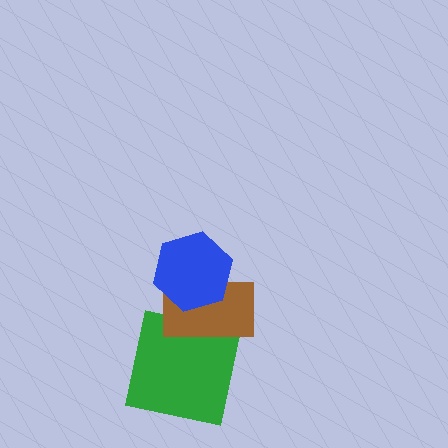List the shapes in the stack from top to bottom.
From top to bottom: the blue hexagon, the brown rectangle, the green square.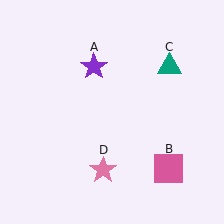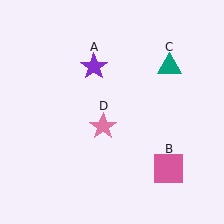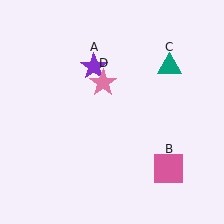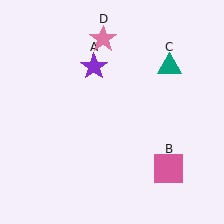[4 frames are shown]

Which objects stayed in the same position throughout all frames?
Purple star (object A) and pink square (object B) and teal triangle (object C) remained stationary.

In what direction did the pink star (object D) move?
The pink star (object D) moved up.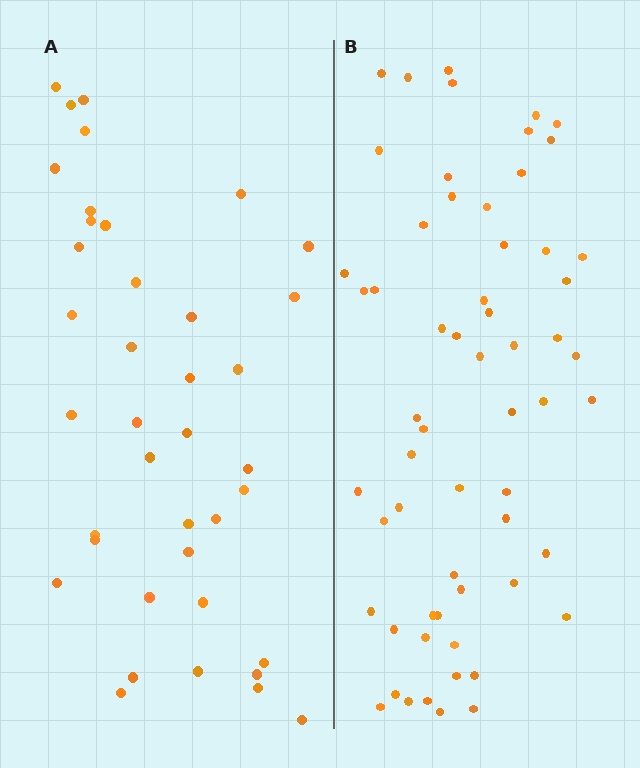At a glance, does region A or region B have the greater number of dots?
Region B (the right region) has more dots.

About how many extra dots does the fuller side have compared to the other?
Region B has approximately 20 more dots than region A.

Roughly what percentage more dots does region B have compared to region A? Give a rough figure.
About 55% more.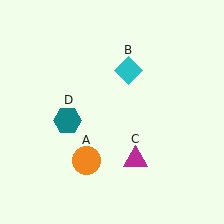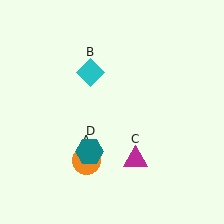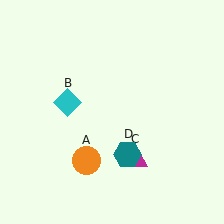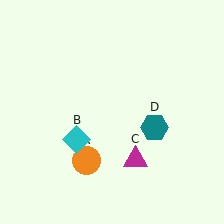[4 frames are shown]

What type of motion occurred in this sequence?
The cyan diamond (object B), teal hexagon (object D) rotated counterclockwise around the center of the scene.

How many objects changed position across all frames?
2 objects changed position: cyan diamond (object B), teal hexagon (object D).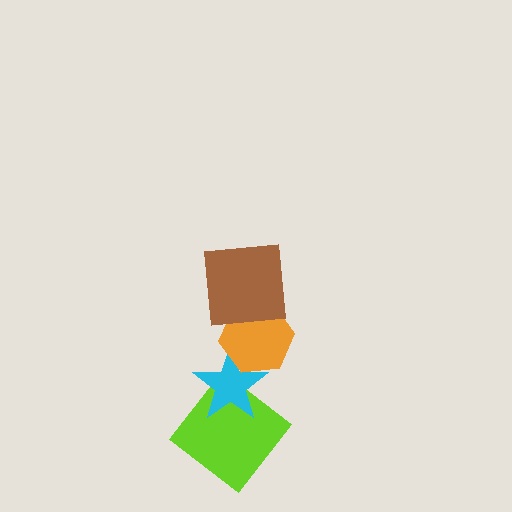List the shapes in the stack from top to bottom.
From top to bottom: the brown square, the orange hexagon, the cyan star, the lime diamond.